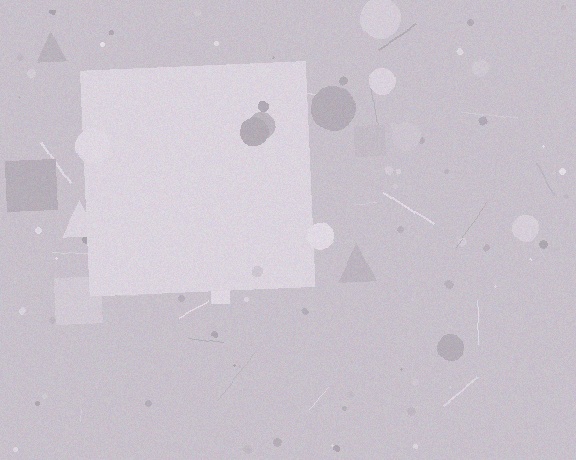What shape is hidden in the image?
A square is hidden in the image.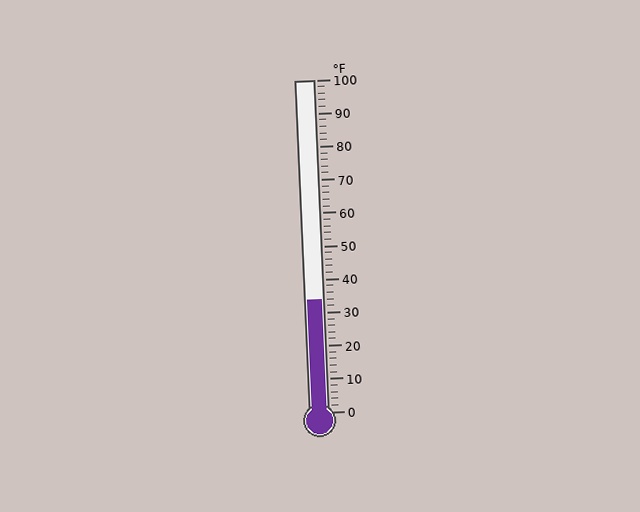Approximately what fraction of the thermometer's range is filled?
The thermometer is filled to approximately 35% of its range.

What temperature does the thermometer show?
The thermometer shows approximately 34°F.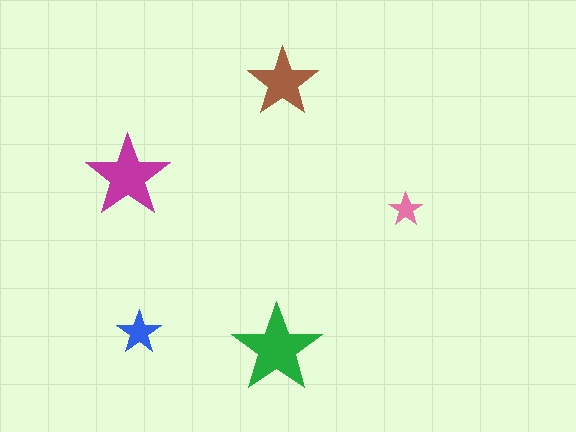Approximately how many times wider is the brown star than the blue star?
About 1.5 times wider.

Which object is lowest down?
The green star is bottommost.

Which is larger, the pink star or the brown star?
The brown one.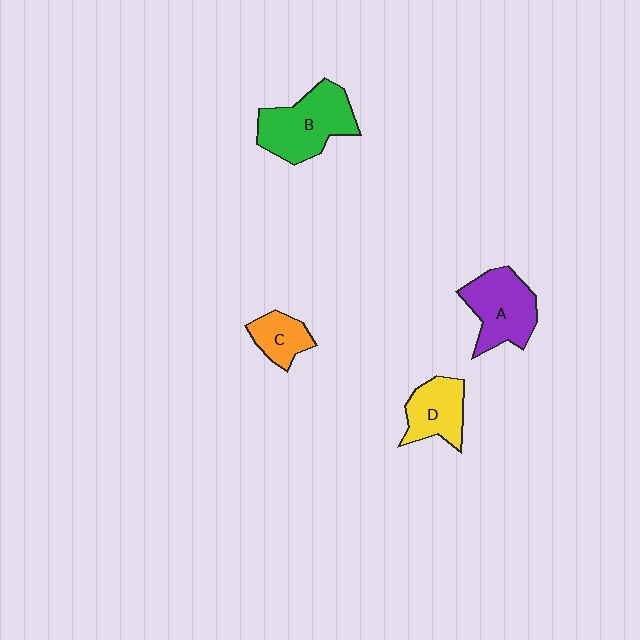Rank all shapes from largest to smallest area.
From largest to smallest: B (green), A (purple), D (yellow), C (orange).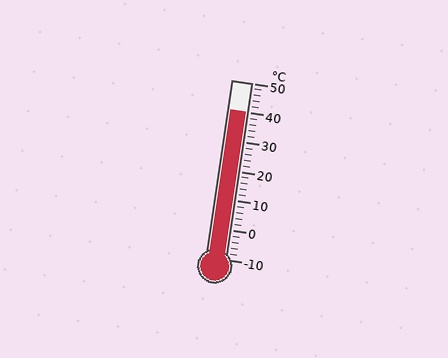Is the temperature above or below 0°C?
The temperature is above 0°C.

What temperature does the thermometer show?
The thermometer shows approximately 40°C.